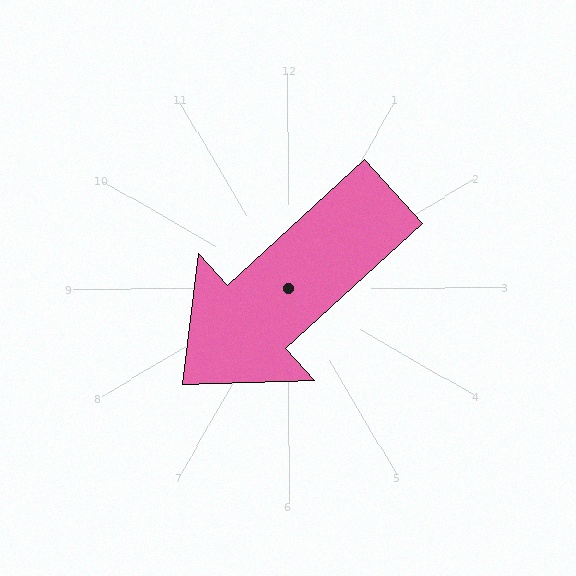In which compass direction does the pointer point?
Southwest.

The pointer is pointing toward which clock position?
Roughly 8 o'clock.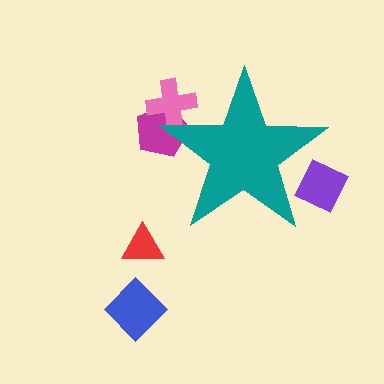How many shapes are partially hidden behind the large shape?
3 shapes are partially hidden.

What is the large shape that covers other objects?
A teal star.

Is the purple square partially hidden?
Yes, the purple square is partially hidden behind the teal star.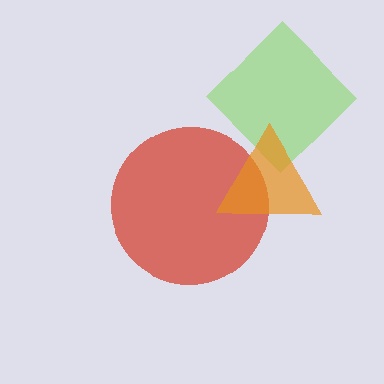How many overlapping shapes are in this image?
There are 3 overlapping shapes in the image.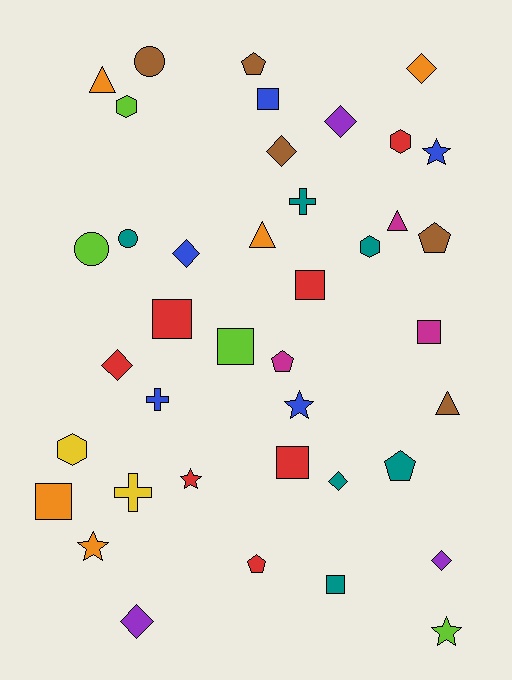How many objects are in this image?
There are 40 objects.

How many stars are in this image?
There are 5 stars.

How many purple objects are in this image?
There are 3 purple objects.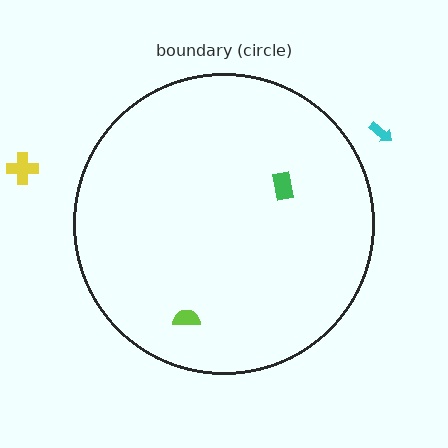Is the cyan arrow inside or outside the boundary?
Outside.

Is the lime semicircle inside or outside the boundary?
Inside.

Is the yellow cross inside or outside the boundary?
Outside.